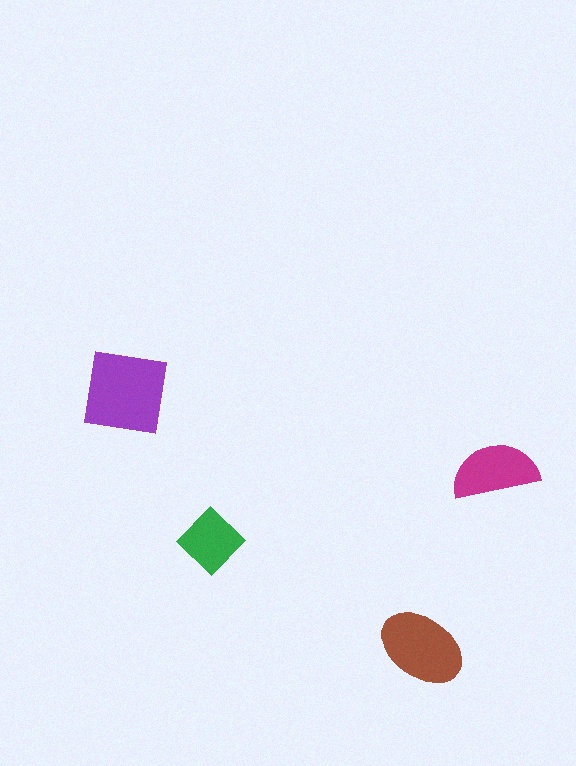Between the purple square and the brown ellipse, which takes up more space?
The purple square.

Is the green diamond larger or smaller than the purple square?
Smaller.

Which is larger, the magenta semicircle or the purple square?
The purple square.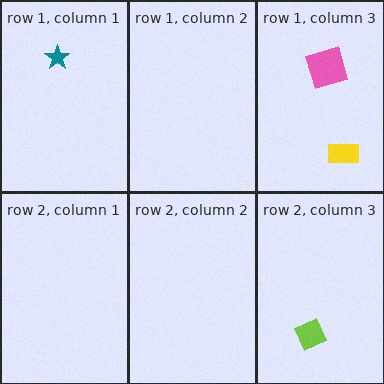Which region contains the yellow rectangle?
The row 1, column 3 region.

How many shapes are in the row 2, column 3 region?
1.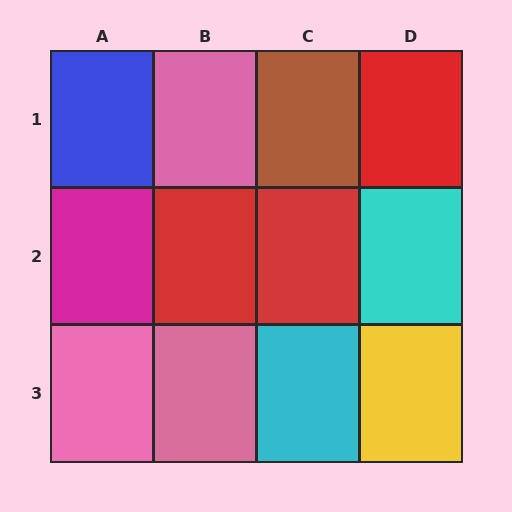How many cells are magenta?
1 cell is magenta.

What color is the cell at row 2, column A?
Magenta.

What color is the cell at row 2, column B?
Red.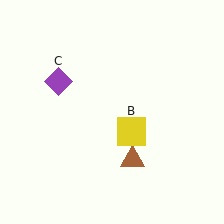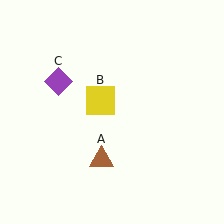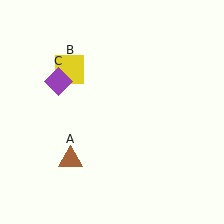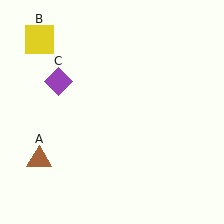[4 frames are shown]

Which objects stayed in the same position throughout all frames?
Purple diamond (object C) remained stationary.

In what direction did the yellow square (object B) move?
The yellow square (object B) moved up and to the left.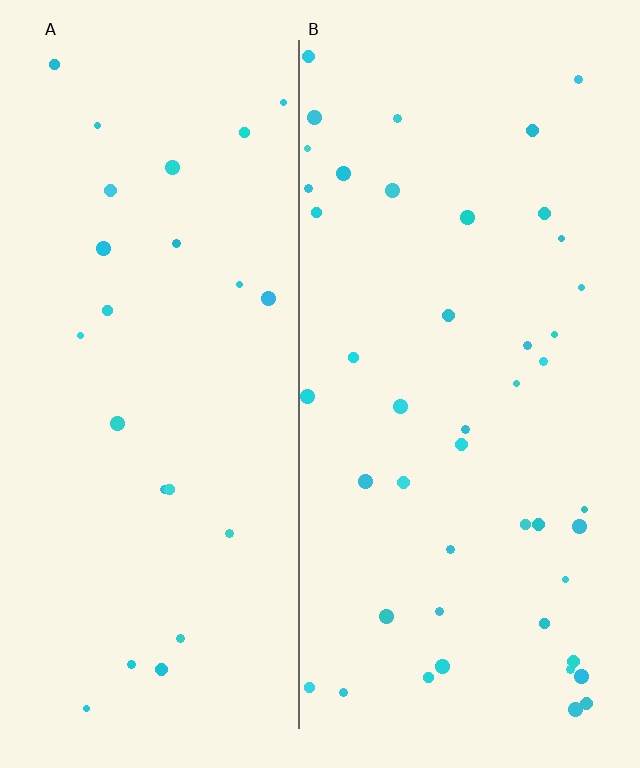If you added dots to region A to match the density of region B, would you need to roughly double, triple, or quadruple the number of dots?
Approximately double.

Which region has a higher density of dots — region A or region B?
B (the right).